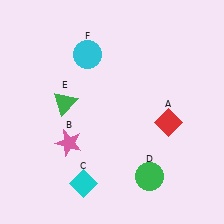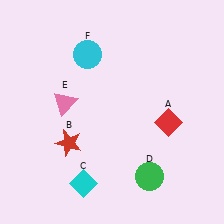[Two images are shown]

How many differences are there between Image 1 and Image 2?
There are 2 differences between the two images.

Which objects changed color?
B changed from pink to red. E changed from green to pink.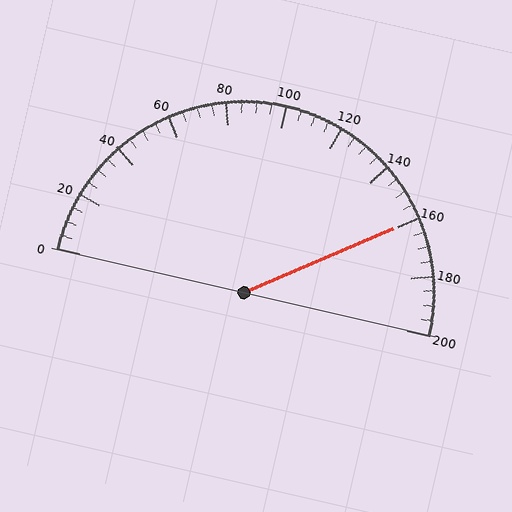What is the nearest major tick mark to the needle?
The nearest major tick mark is 160.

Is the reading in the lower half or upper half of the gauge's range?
The reading is in the upper half of the range (0 to 200).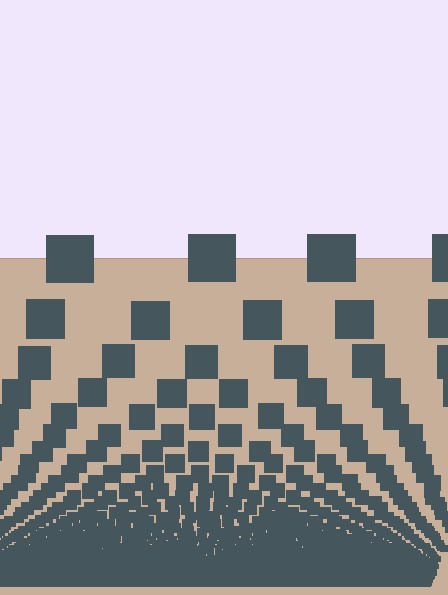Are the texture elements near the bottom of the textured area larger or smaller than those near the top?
Smaller. The gradient is inverted — elements near the bottom are smaller and denser.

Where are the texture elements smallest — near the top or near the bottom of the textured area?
Near the bottom.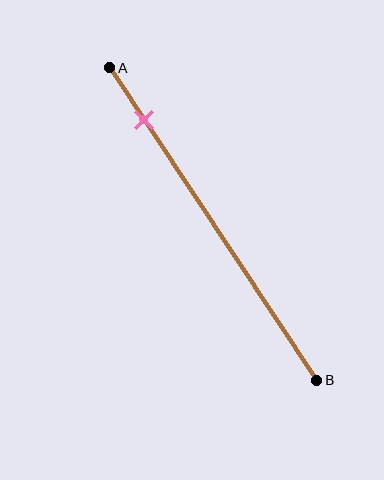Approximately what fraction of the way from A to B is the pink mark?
The pink mark is approximately 15% of the way from A to B.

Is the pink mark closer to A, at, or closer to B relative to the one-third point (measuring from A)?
The pink mark is closer to point A than the one-third point of segment AB.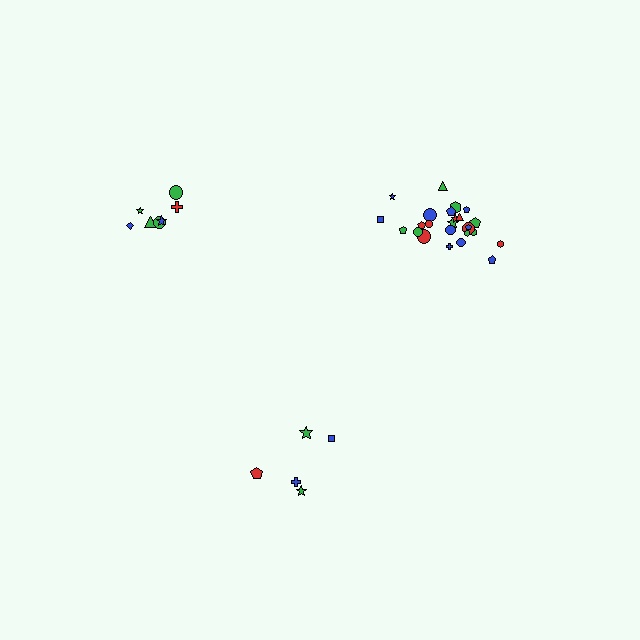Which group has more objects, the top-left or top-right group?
The top-right group.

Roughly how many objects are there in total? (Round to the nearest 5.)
Roughly 35 objects in total.